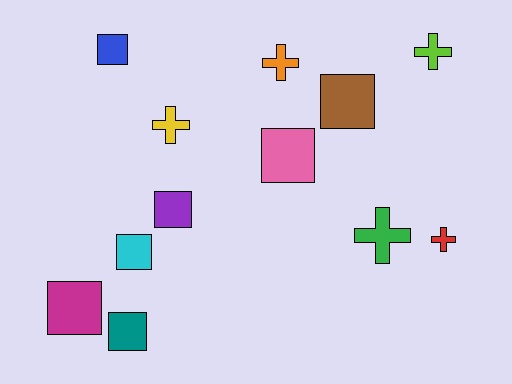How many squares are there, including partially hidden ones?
There are 7 squares.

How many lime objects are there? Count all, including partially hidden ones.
There is 1 lime object.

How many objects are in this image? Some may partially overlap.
There are 12 objects.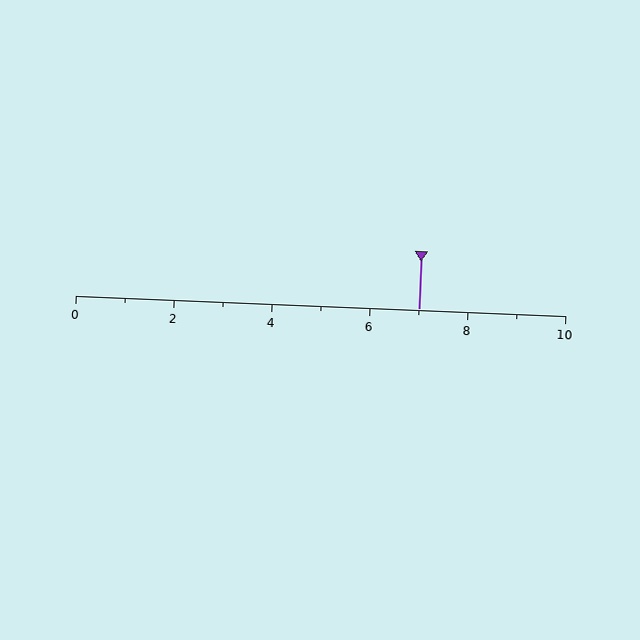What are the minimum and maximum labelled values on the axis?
The axis runs from 0 to 10.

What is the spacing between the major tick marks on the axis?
The major ticks are spaced 2 apart.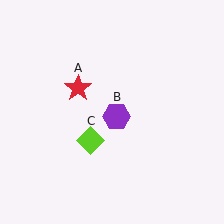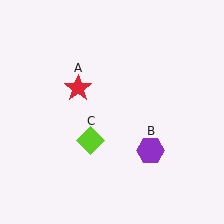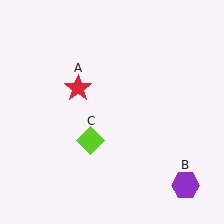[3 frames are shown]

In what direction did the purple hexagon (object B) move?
The purple hexagon (object B) moved down and to the right.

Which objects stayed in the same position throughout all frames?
Red star (object A) and lime diamond (object C) remained stationary.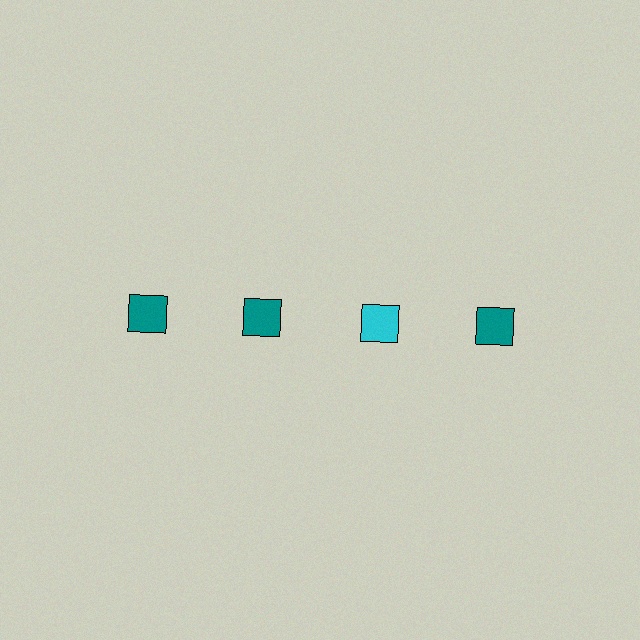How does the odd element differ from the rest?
It has a different color: cyan instead of teal.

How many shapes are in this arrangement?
There are 4 shapes arranged in a grid pattern.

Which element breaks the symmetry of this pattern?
The cyan square in the top row, center column breaks the symmetry. All other shapes are teal squares.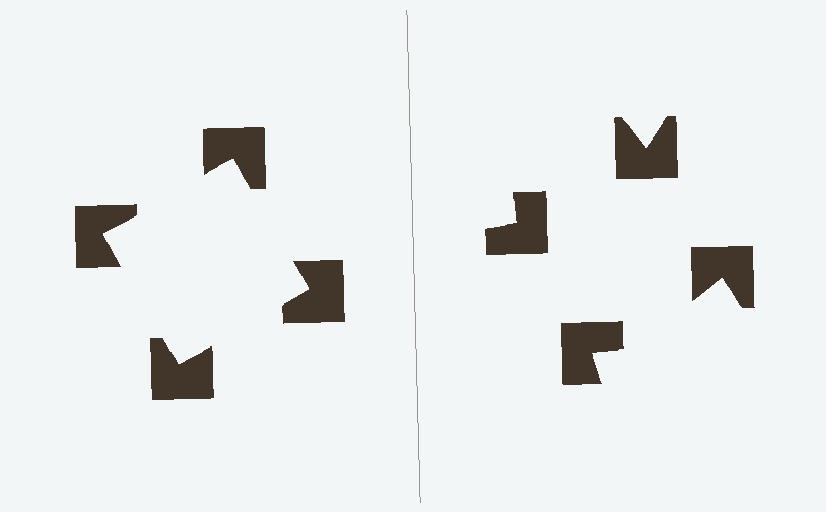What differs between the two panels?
The notched squares are positioned identically on both sides; only the wedge orientations differ. On the left they align to a square; on the right they are misaligned.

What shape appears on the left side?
An illusory square.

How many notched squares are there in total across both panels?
8 — 4 on each side.